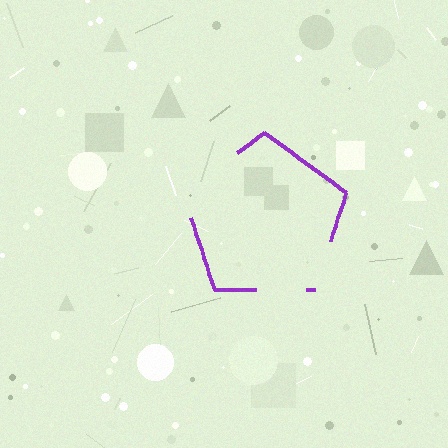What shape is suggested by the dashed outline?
The dashed outline suggests a pentagon.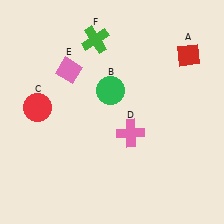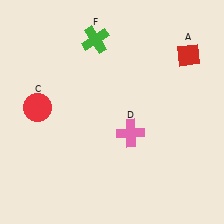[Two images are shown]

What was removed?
The pink diamond (E), the green circle (B) were removed in Image 2.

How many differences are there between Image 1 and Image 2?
There are 2 differences between the two images.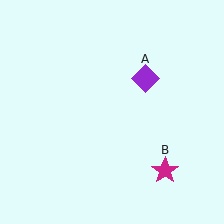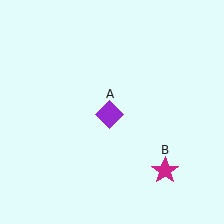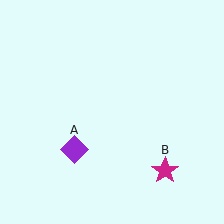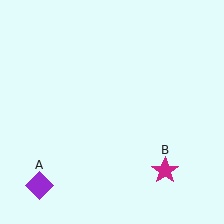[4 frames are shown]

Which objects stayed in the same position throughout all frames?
Magenta star (object B) remained stationary.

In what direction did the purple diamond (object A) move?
The purple diamond (object A) moved down and to the left.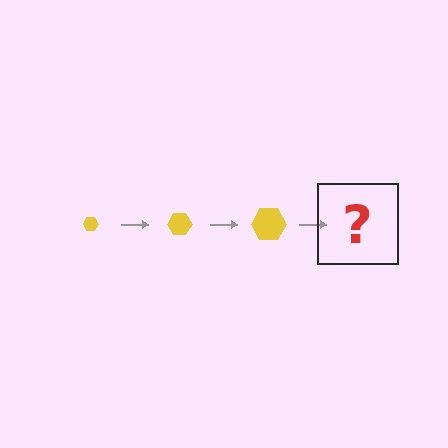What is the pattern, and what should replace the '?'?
The pattern is that the hexagon gets progressively larger each step. The '?' should be a yellow hexagon, larger than the previous one.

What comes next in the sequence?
The next element should be a yellow hexagon, larger than the previous one.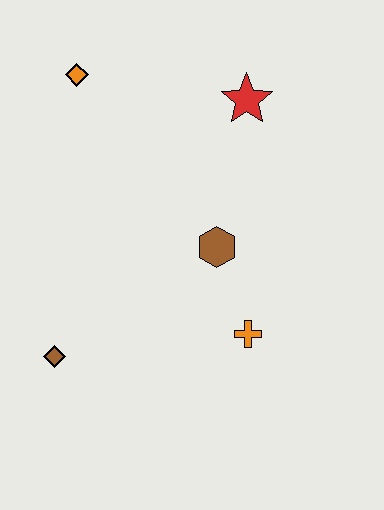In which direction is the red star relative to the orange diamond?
The red star is to the right of the orange diamond.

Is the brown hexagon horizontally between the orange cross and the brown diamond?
Yes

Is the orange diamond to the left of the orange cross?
Yes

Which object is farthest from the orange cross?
The orange diamond is farthest from the orange cross.